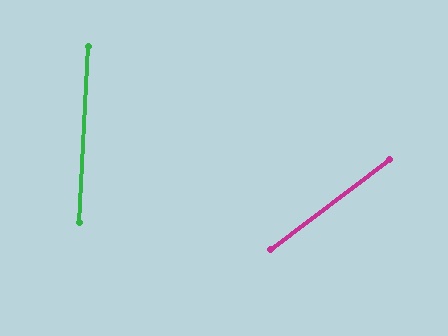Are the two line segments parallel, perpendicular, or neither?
Neither parallel nor perpendicular — they differ by about 50°.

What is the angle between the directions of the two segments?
Approximately 50 degrees.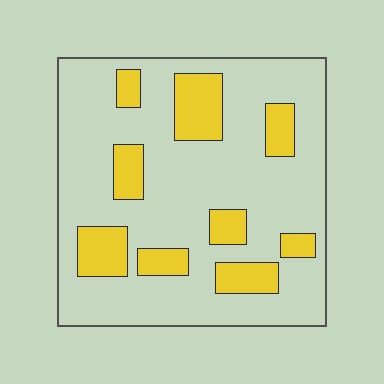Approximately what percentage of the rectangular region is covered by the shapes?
Approximately 20%.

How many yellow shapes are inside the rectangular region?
9.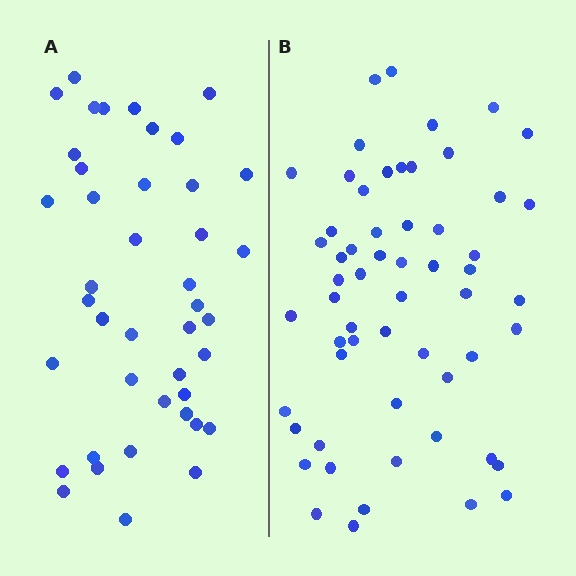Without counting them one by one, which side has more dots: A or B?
Region B (the right region) has more dots.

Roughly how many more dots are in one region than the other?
Region B has approximately 15 more dots than region A.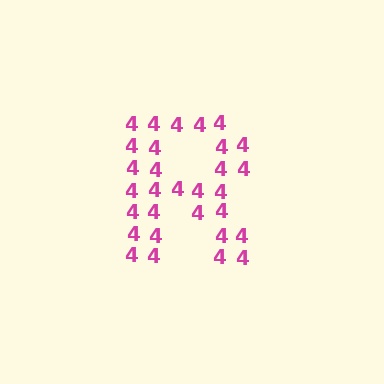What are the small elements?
The small elements are digit 4's.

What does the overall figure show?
The overall figure shows the letter R.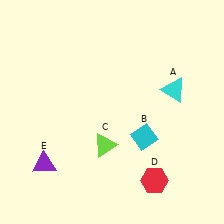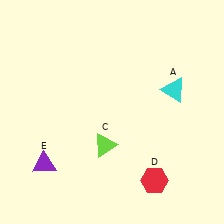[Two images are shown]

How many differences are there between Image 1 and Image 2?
There is 1 difference between the two images.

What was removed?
The cyan diamond (B) was removed in Image 2.